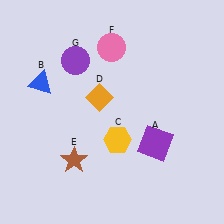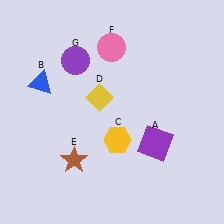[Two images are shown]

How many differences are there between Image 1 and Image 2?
There is 1 difference between the two images.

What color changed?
The diamond (D) changed from orange in Image 1 to yellow in Image 2.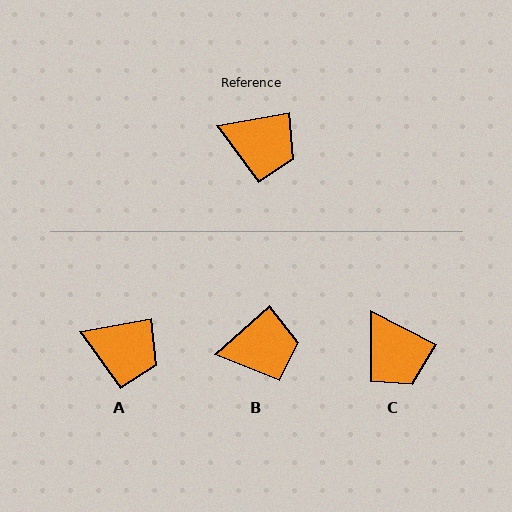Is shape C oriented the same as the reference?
No, it is off by about 37 degrees.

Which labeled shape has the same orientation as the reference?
A.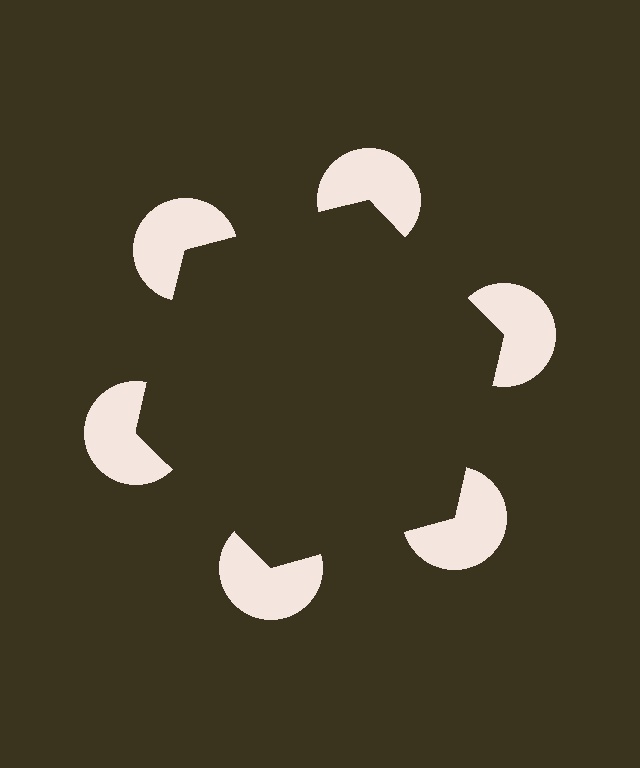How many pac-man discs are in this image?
There are 6 — one at each vertex of the illusory hexagon.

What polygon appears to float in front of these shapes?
An illusory hexagon — its edges are inferred from the aligned wedge cuts in the pac-man discs, not physically drawn.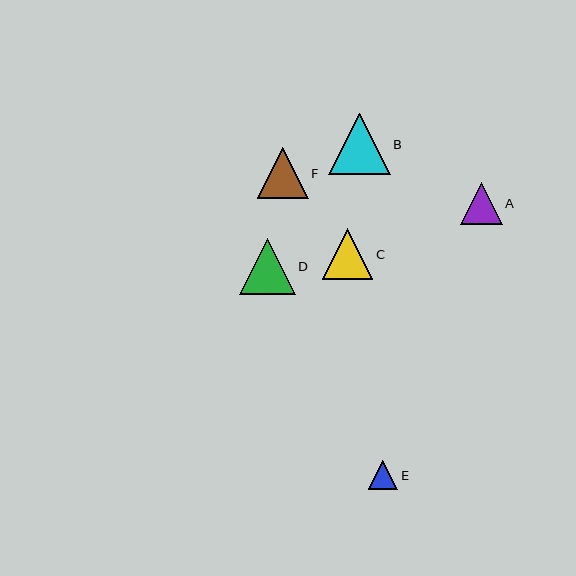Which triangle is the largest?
Triangle B is the largest with a size of approximately 61 pixels.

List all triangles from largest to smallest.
From largest to smallest: B, D, C, F, A, E.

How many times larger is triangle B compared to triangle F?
Triangle B is approximately 1.2 times the size of triangle F.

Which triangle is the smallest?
Triangle E is the smallest with a size of approximately 30 pixels.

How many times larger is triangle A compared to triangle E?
Triangle A is approximately 1.4 times the size of triangle E.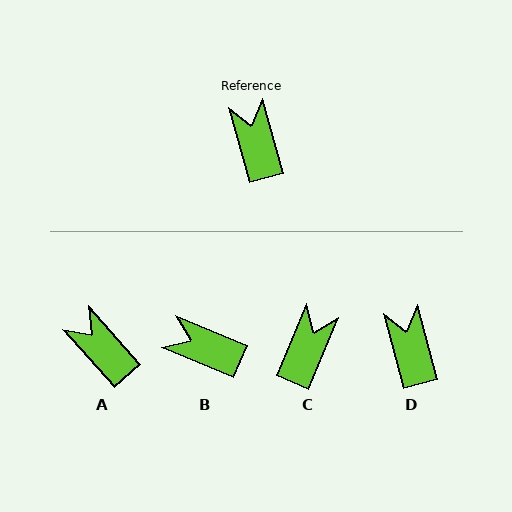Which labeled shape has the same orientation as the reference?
D.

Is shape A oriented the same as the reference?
No, it is off by about 26 degrees.